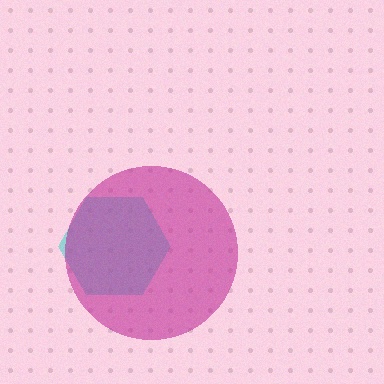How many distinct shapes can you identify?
There are 2 distinct shapes: a cyan hexagon, a magenta circle.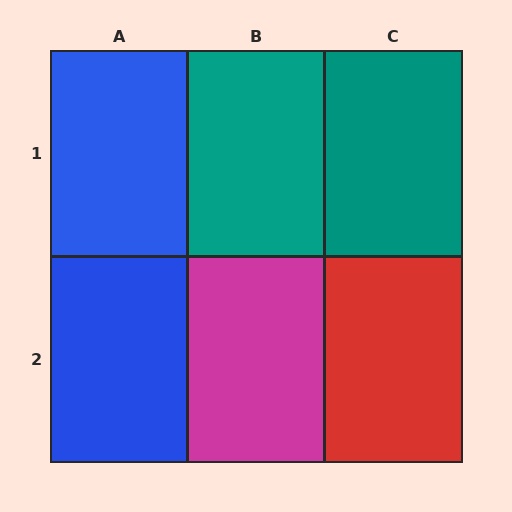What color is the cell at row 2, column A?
Blue.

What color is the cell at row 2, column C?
Red.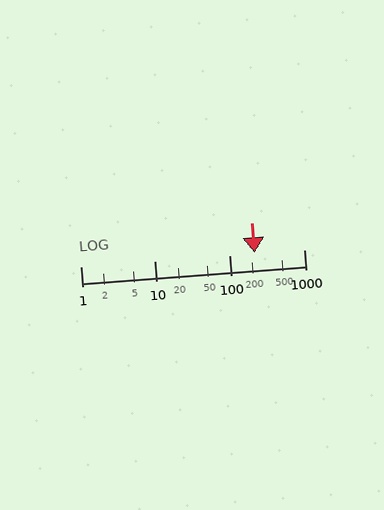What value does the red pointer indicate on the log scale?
The pointer indicates approximately 220.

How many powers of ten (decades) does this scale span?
The scale spans 3 decades, from 1 to 1000.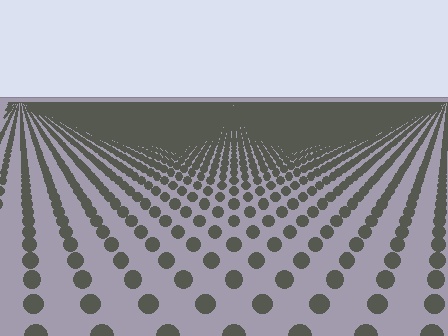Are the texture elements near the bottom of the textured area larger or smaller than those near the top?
Larger. Near the bottom, elements are closer to the viewer and appear at a bigger on-screen size.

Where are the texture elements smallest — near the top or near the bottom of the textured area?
Near the top.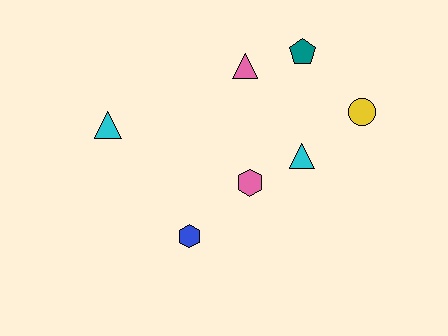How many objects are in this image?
There are 7 objects.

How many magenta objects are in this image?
There are no magenta objects.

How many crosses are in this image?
There are no crosses.